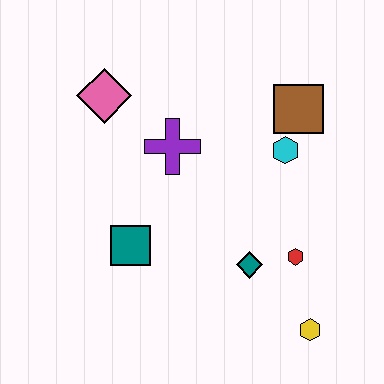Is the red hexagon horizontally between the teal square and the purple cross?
No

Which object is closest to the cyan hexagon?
The brown square is closest to the cyan hexagon.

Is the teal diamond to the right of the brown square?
No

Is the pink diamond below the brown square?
No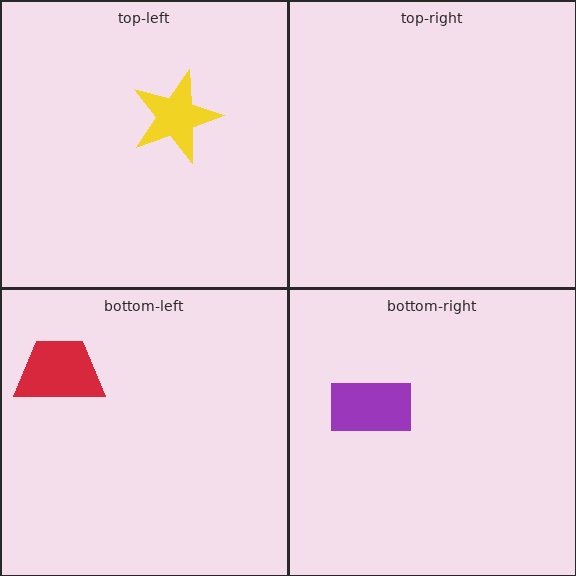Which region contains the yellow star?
The top-left region.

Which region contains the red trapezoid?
The bottom-left region.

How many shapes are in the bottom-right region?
1.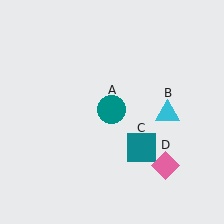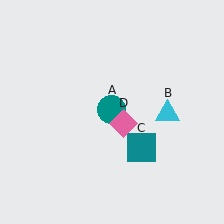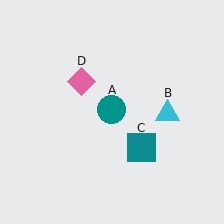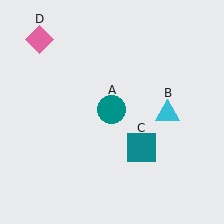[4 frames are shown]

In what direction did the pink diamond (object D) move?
The pink diamond (object D) moved up and to the left.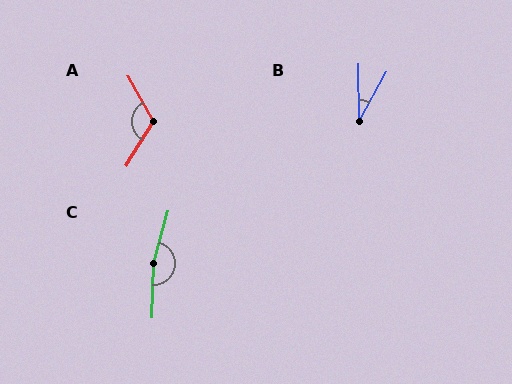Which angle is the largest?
C, at approximately 166 degrees.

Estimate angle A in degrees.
Approximately 120 degrees.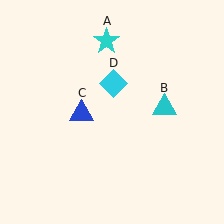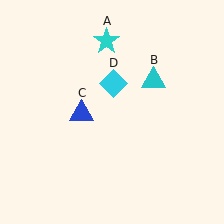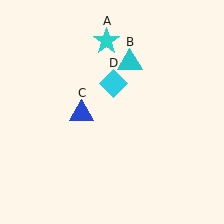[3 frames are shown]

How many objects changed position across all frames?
1 object changed position: cyan triangle (object B).